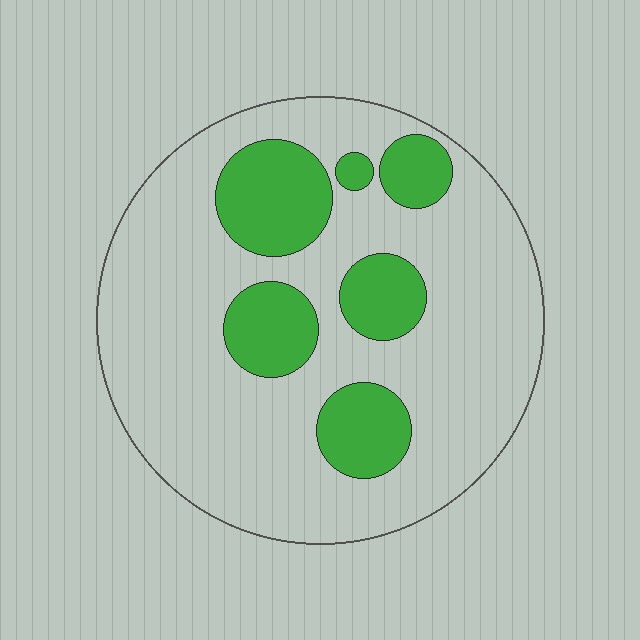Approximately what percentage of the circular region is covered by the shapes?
Approximately 25%.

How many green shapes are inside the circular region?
6.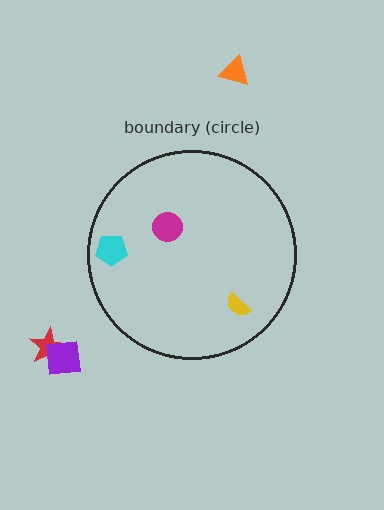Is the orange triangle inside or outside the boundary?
Outside.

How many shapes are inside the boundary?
3 inside, 3 outside.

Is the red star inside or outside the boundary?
Outside.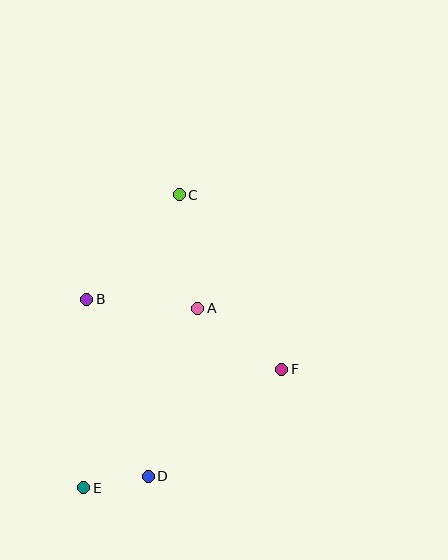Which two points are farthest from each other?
Points C and E are farthest from each other.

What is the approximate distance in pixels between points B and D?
The distance between B and D is approximately 188 pixels.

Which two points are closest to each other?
Points D and E are closest to each other.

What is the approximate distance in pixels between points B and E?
The distance between B and E is approximately 189 pixels.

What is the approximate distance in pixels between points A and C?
The distance between A and C is approximately 115 pixels.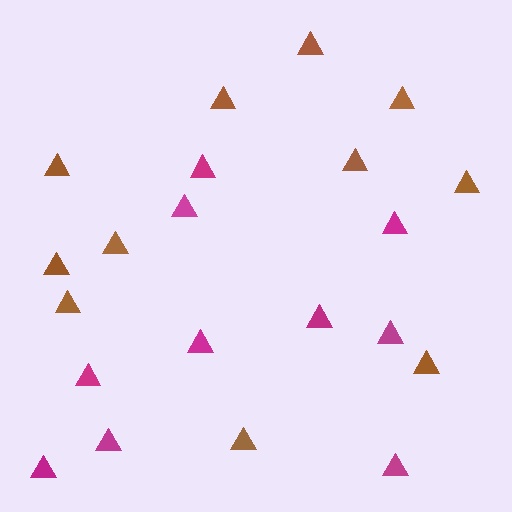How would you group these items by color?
There are 2 groups: one group of magenta triangles (10) and one group of brown triangles (11).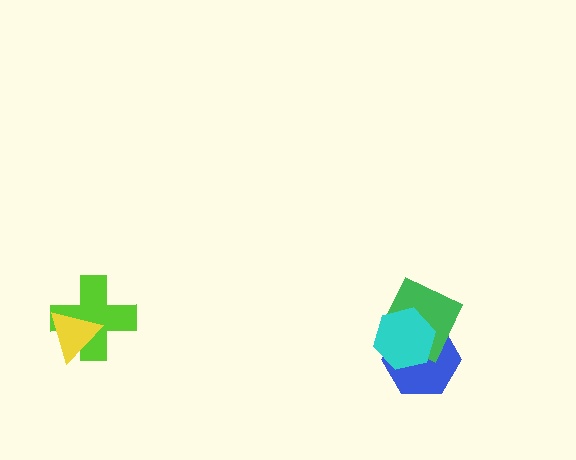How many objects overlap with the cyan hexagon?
2 objects overlap with the cyan hexagon.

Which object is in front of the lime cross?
The yellow triangle is in front of the lime cross.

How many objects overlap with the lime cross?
1 object overlaps with the lime cross.